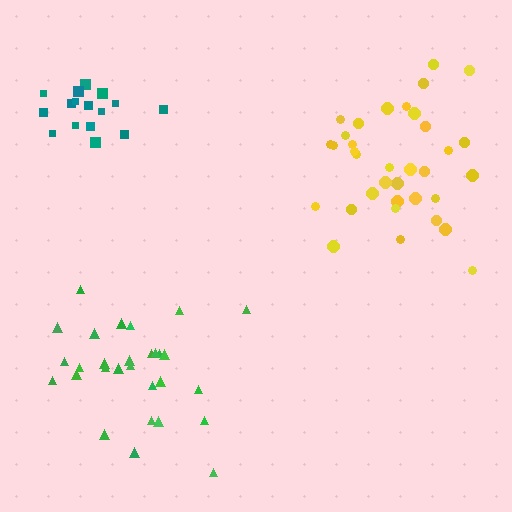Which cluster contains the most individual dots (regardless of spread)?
Yellow (35).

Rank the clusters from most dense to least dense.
teal, green, yellow.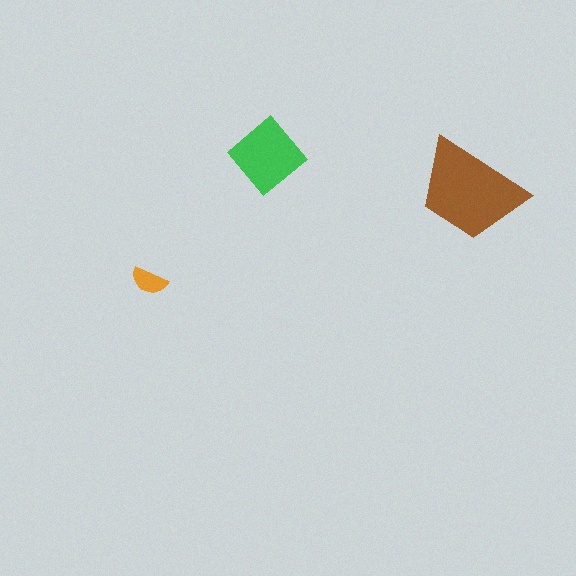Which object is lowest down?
The orange semicircle is bottommost.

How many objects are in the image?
There are 3 objects in the image.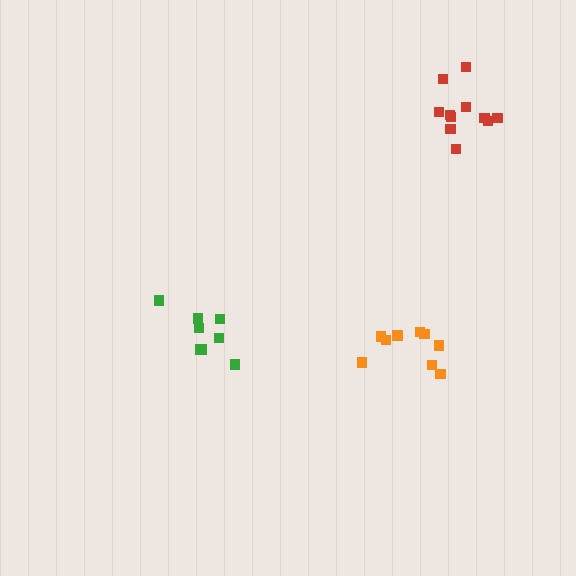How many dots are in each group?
Group 1: 8 dots, Group 2: 9 dots, Group 3: 11 dots (28 total).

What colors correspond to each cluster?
The clusters are colored: green, orange, red.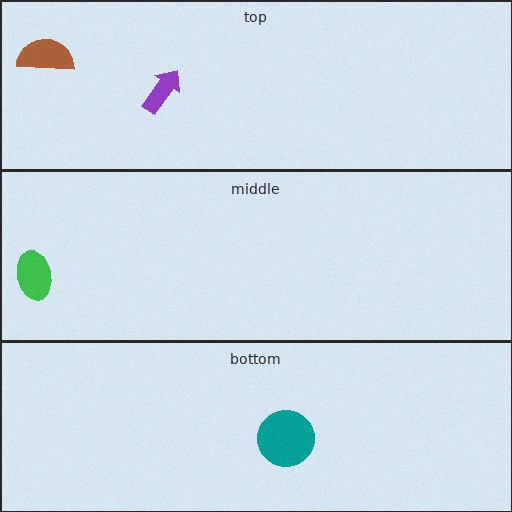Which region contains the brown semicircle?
The top region.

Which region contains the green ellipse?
The middle region.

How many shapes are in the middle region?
1.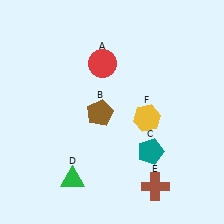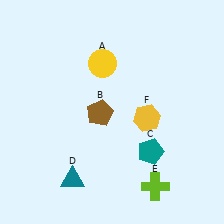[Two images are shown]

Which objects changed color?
A changed from red to yellow. D changed from green to teal. E changed from brown to lime.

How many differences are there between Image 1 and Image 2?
There are 3 differences between the two images.